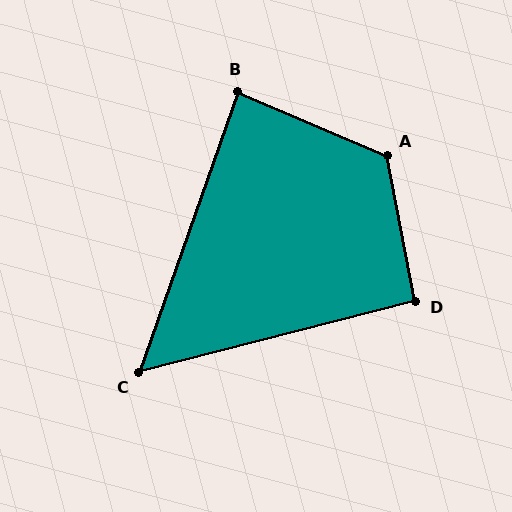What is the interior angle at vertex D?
Approximately 94 degrees (approximately right).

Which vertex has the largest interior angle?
A, at approximately 124 degrees.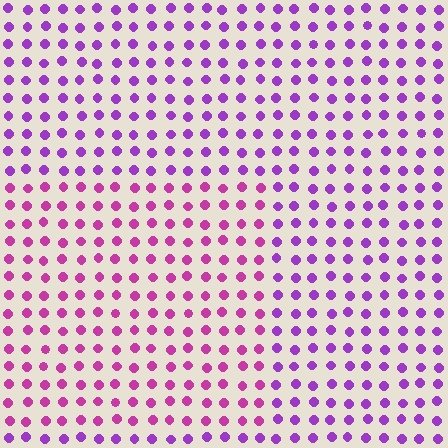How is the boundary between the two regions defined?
The boundary is defined purely by a slight shift in hue (about 31 degrees). Spacing, size, and orientation are identical on both sides.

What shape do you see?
I see a rectangle.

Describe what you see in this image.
The image is filled with small purple elements in a uniform arrangement. A rectangle-shaped region is visible where the elements are tinted to a slightly different hue, forming a subtle color boundary.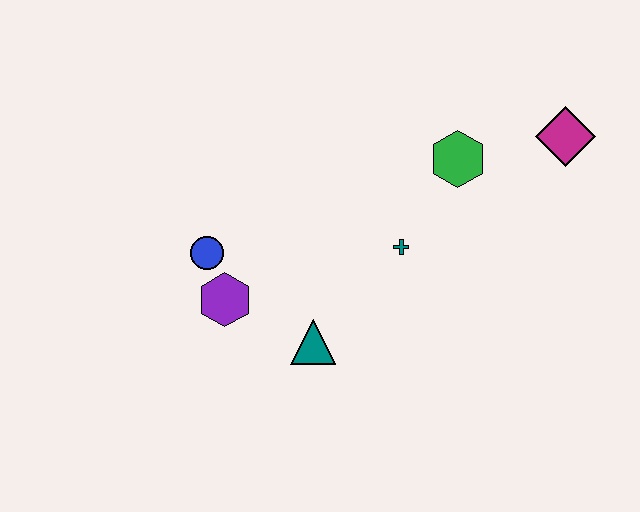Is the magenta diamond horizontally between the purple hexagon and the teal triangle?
No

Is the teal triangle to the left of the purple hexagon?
No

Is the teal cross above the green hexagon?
No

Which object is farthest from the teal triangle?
The magenta diamond is farthest from the teal triangle.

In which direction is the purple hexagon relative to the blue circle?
The purple hexagon is below the blue circle.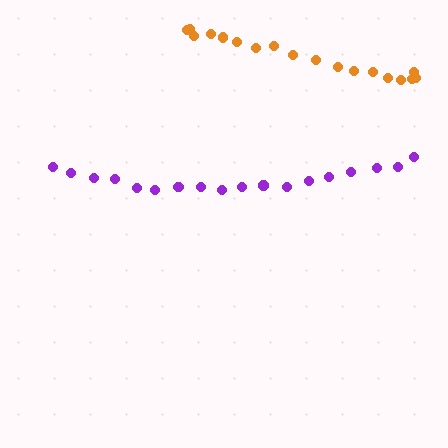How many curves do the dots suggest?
There are 2 distinct paths.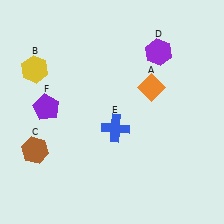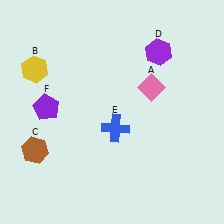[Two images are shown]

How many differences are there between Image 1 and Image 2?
There is 1 difference between the two images.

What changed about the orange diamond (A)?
In Image 1, A is orange. In Image 2, it changed to pink.